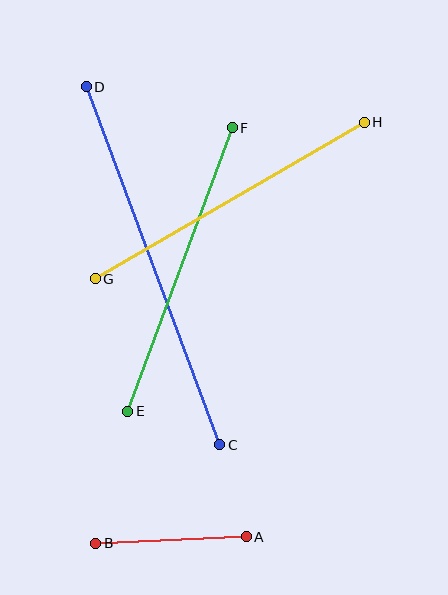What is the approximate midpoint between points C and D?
The midpoint is at approximately (153, 266) pixels.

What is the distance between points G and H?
The distance is approximately 311 pixels.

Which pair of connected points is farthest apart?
Points C and D are farthest apart.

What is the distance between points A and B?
The distance is approximately 150 pixels.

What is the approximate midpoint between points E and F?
The midpoint is at approximately (180, 269) pixels.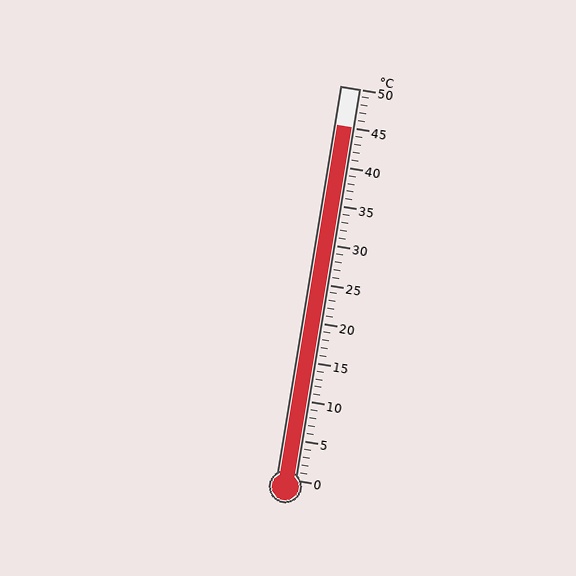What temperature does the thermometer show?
The thermometer shows approximately 45°C.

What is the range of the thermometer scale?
The thermometer scale ranges from 0°C to 50°C.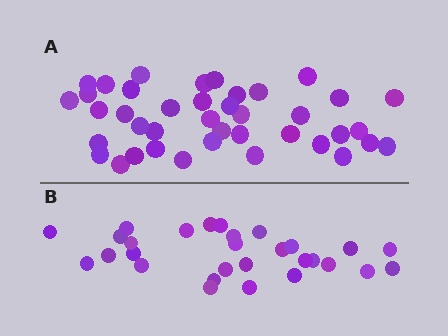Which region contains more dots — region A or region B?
Region A (the top region) has more dots.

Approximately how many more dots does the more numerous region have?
Region A has roughly 12 or so more dots than region B.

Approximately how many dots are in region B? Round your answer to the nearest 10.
About 30 dots. (The exact count is 29, which rounds to 30.)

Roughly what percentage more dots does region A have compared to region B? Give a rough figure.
About 40% more.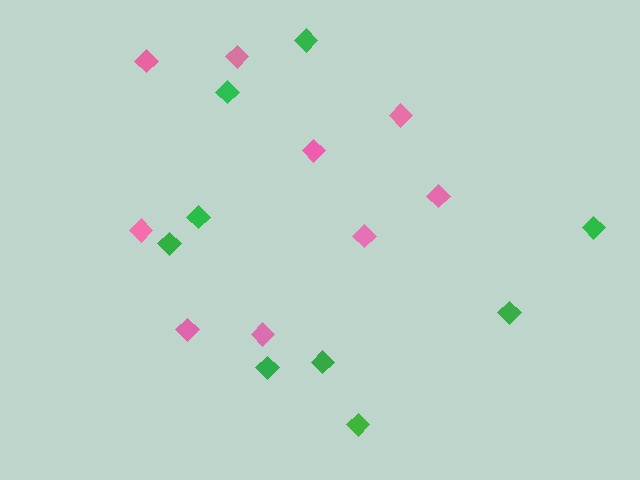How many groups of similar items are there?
There are 2 groups: one group of pink diamonds (9) and one group of green diamonds (9).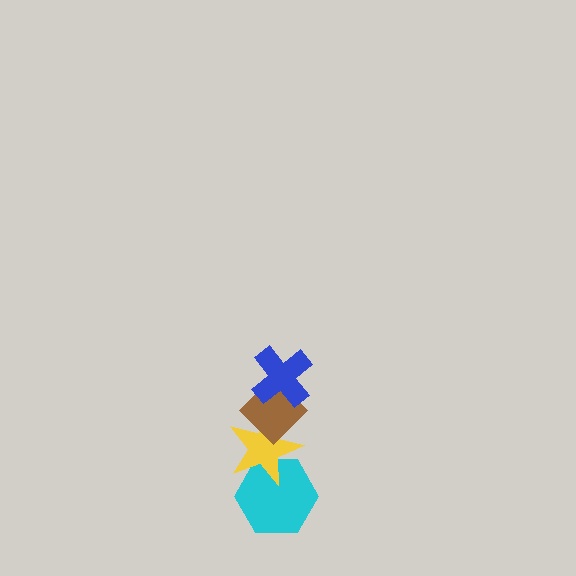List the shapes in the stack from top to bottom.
From top to bottom: the blue cross, the brown diamond, the yellow star, the cyan hexagon.